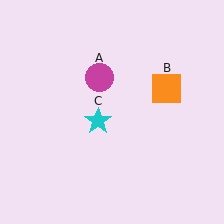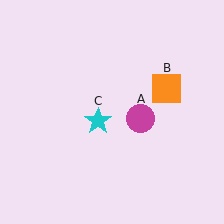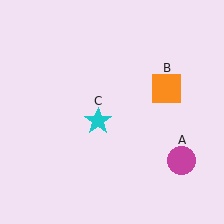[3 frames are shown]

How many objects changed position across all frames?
1 object changed position: magenta circle (object A).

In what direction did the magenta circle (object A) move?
The magenta circle (object A) moved down and to the right.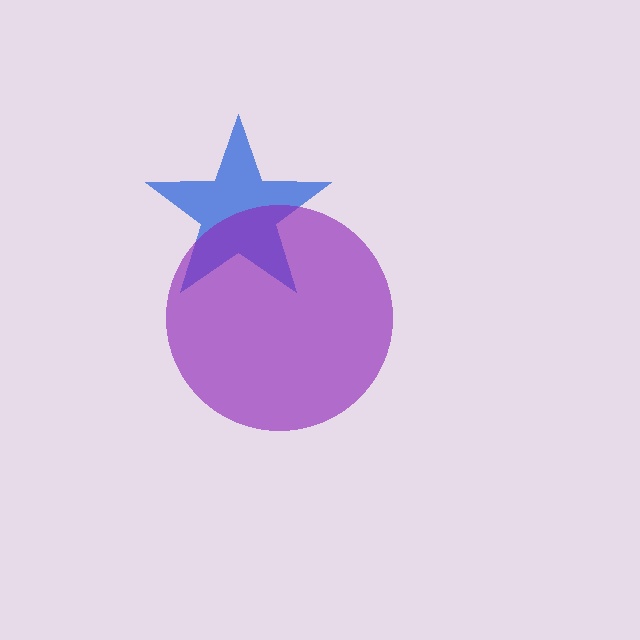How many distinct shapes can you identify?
There are 2 distinct shapes: a blue star, a purple circle.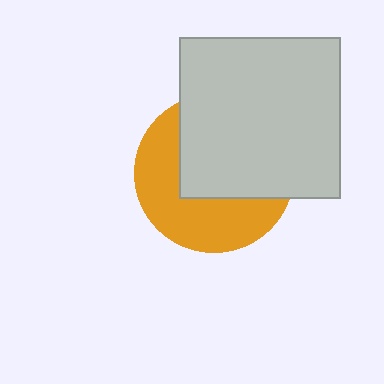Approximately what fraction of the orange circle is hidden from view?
Roughly 53% of the orange circle is hidden behind the light gray square.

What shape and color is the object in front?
The object in front is a light gray square.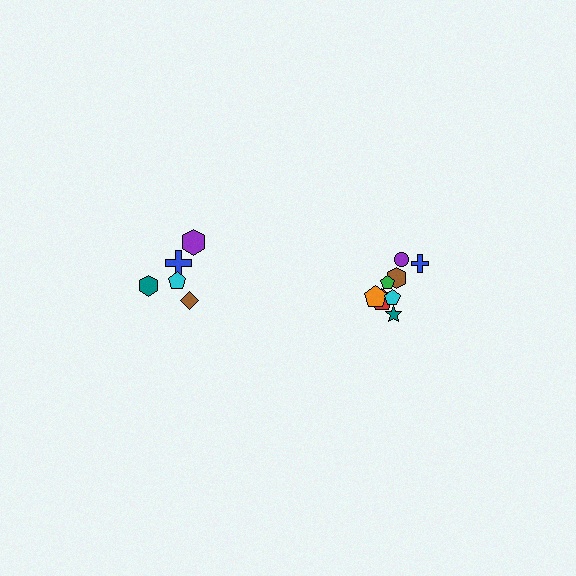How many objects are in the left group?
There are 5 objects.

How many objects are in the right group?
There are 8 objects.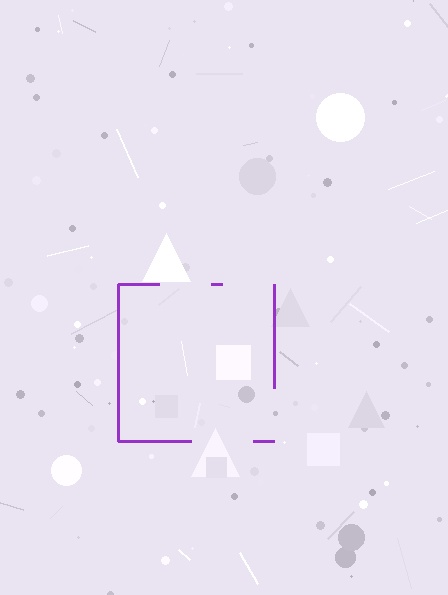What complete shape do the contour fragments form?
The contour fragments form a square.